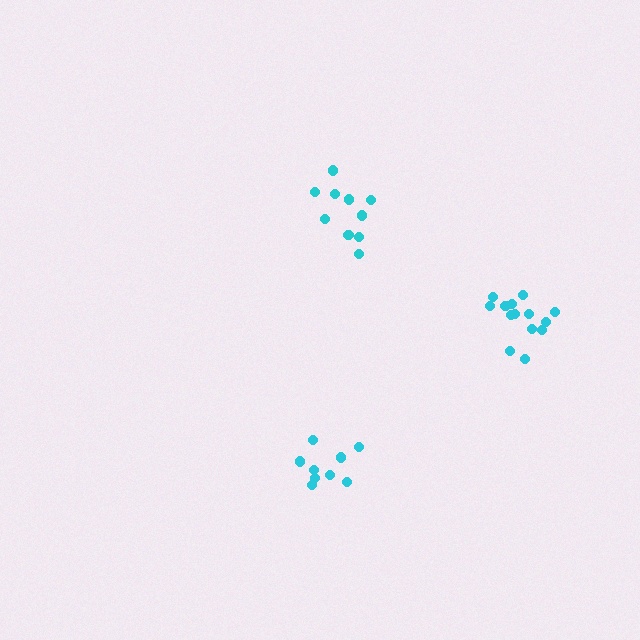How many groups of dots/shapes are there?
There are 3 groups.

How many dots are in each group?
Group 1: 14 dots, Group 2: 10 dots, Group 3: 9 dots (33 total).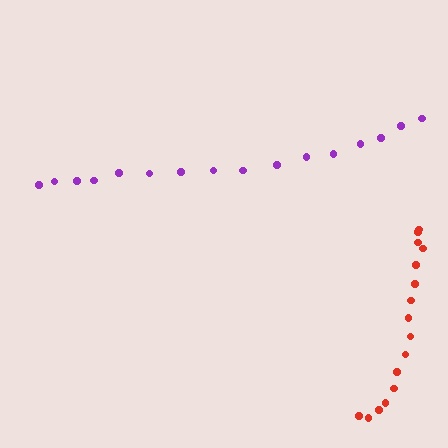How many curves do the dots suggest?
There are 2 distinct paths.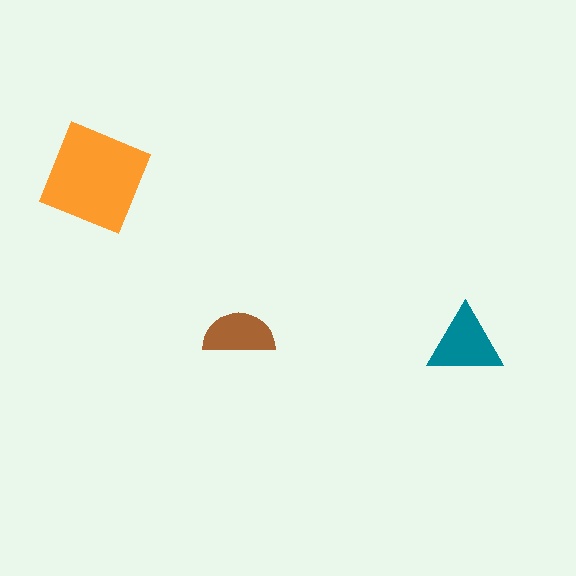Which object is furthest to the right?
The teal triangle is rightmost.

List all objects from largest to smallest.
The orange square, the teal triangle, the brown semicircle.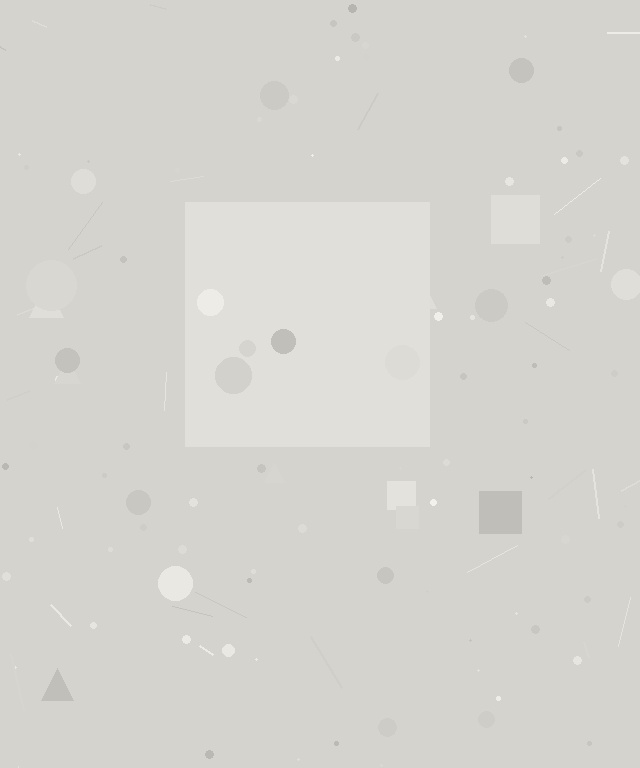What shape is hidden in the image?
A square is hidden in the image.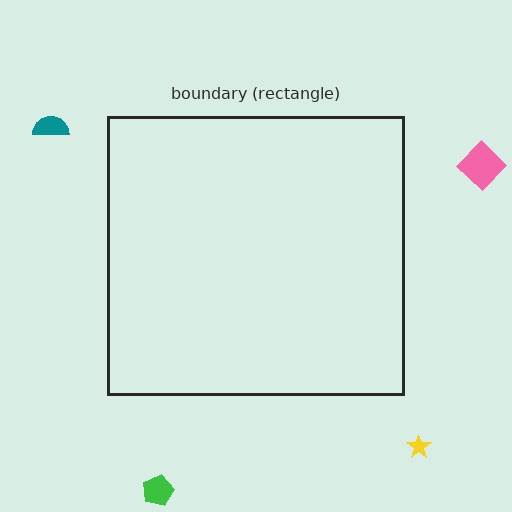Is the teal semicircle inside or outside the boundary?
Outside.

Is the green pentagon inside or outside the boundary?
Outside.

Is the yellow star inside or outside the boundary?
Outside.